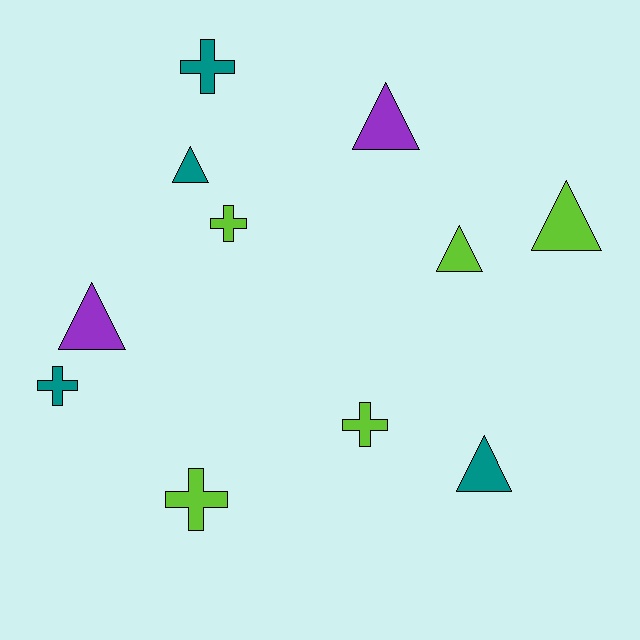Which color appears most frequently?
Lime, with 5 objects.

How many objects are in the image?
There are 11 objects.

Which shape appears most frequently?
Triangle, with 6 objects.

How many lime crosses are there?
There are 3 lime crosses.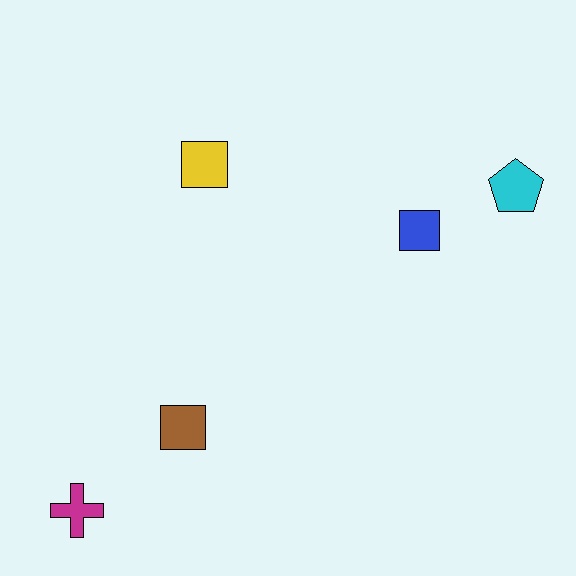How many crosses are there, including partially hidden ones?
There is 1 cross.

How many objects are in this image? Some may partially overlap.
There are 5 objects.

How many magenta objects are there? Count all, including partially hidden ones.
There is 1 magenta object.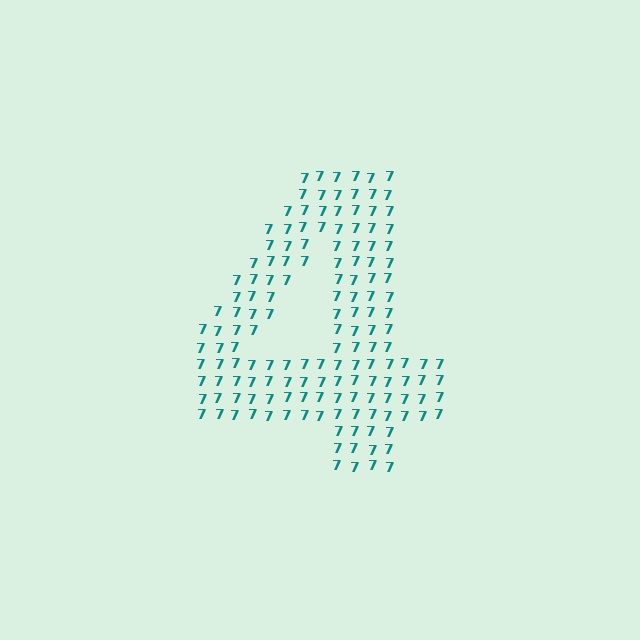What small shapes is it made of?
It is made of small digit 7's.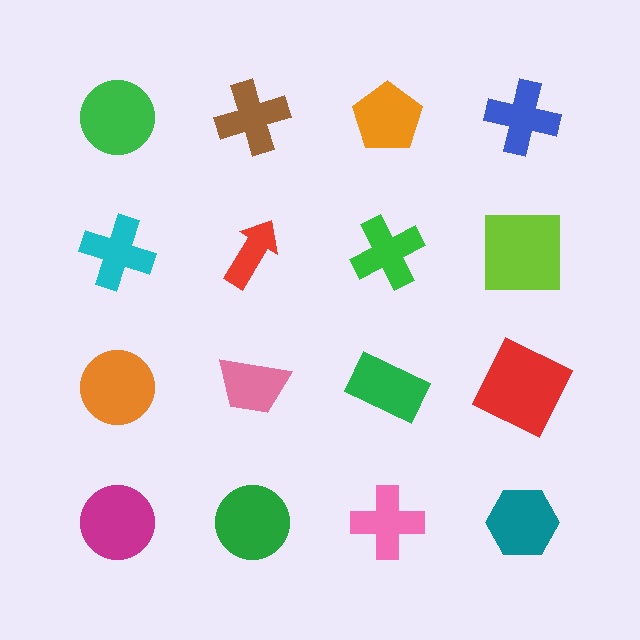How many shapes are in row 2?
4 shapes.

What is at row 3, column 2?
A pink trapezoid.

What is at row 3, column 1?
An orange circle.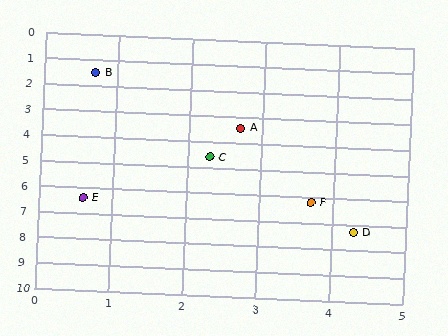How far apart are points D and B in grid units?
Points D and B are about 6.8 grid units apart.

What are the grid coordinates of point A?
Point A is at approximately (2.7, 3.4).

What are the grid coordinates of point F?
Point F is at approximately (3.7, 6.2).